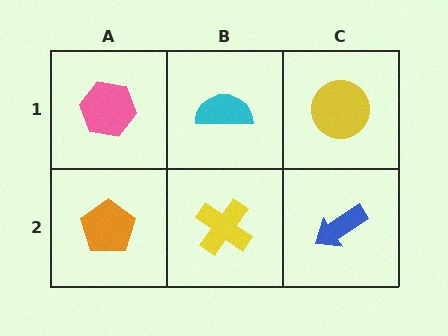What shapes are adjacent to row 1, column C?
A blue arrow (row 2, column C), a cyan semicircle (row 1, column B).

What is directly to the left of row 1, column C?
A cyan semicircle.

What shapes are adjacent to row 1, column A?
An orange pentagon (row 2, column A), a cyan semicircle (row 1, column B).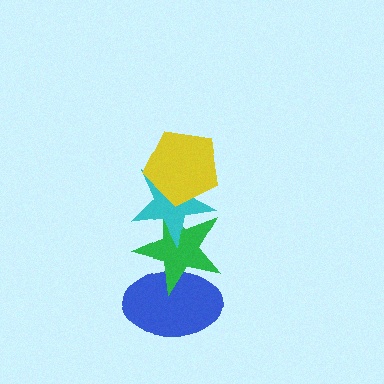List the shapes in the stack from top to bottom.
From top to bottom: the yellow pentagon, the cyan star, the green star, the blue ellipse.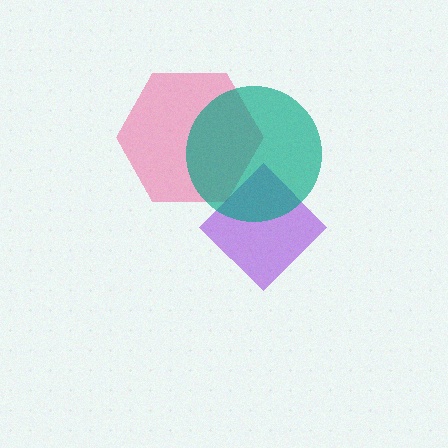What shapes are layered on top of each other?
The layered shapes are: a pink hexagon, a purple diamond, a teal circle.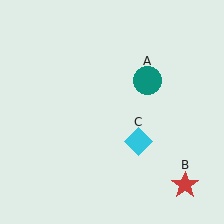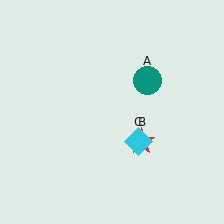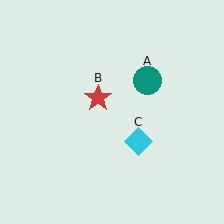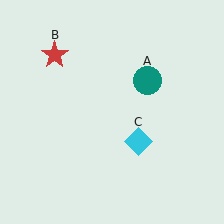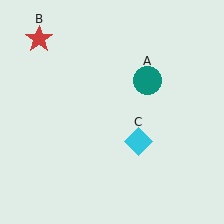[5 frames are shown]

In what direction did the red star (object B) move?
The red star (object B) moved up and to the left.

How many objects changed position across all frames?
1 object changed position: red star (object B).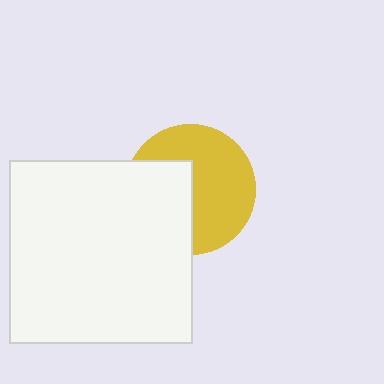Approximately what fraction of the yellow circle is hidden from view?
Roughly 41% of the yellow circle is hidden behind the white square.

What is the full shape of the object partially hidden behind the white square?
The partially hidden object is a yellow circle.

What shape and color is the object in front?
The object in front is a white square.